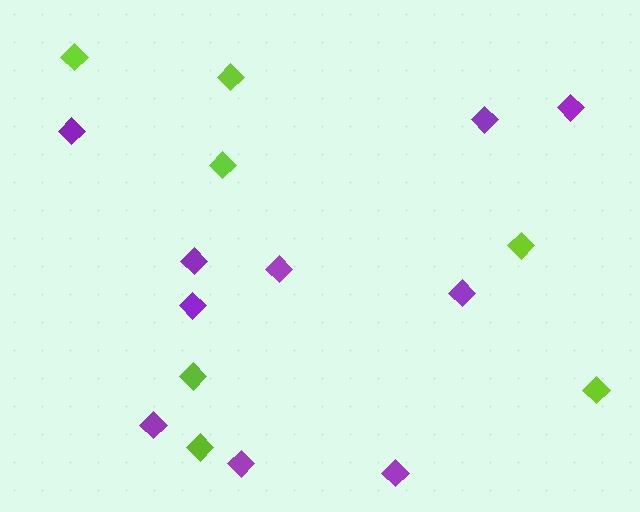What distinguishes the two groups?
There are 2 groups: one group of lime diamonds (7) and one group of purple diamonds (10).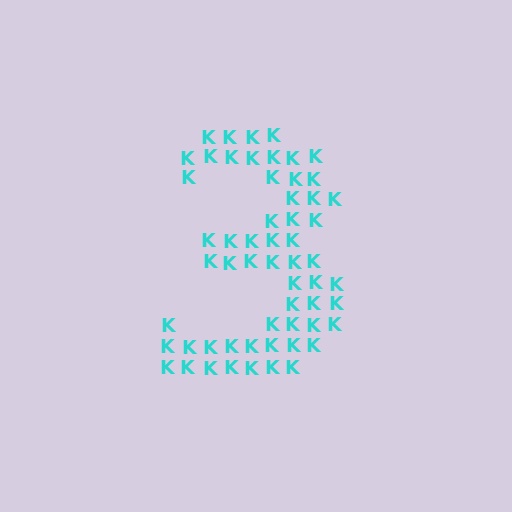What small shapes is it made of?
It is made of small letter K's.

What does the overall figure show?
The overall figure shows the digit 3.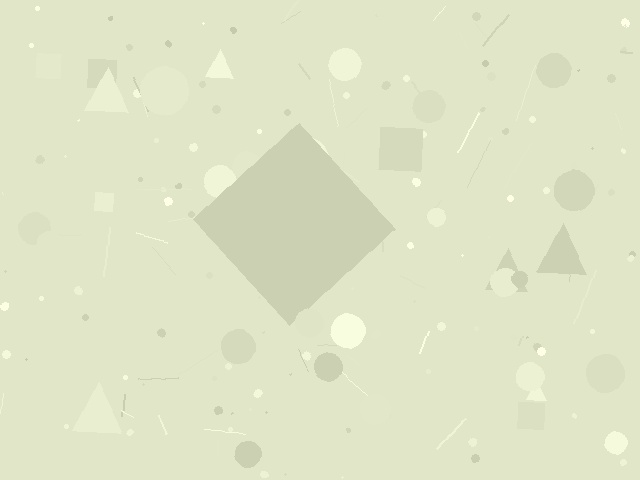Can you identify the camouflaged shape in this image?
The camouflaged shape is a diamond.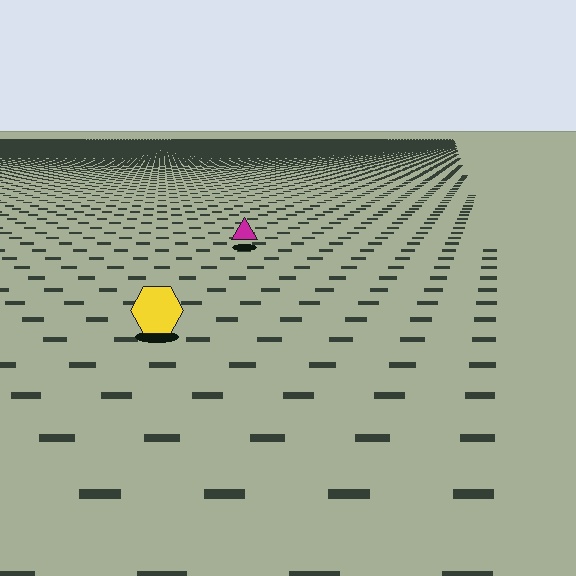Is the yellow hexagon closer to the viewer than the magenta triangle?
Yes. The yellow hexagon is closer — you can tell from the texture gradient: the ground texture is coarser near it.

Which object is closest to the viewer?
The yellow hexagon is closest. The texture marks near it are larger and more spread out.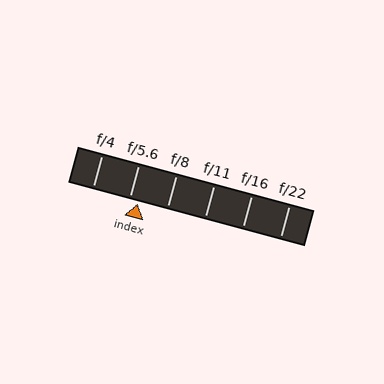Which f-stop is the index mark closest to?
The index mark is closest to f/5.6.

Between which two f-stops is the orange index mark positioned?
The index mark is between f/5.6 and f/8.